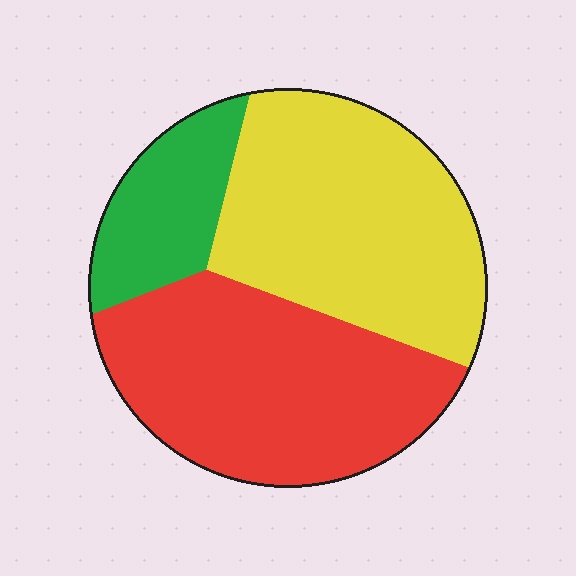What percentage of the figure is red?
Red takes up between a third and a half of the figure.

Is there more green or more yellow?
Yellow.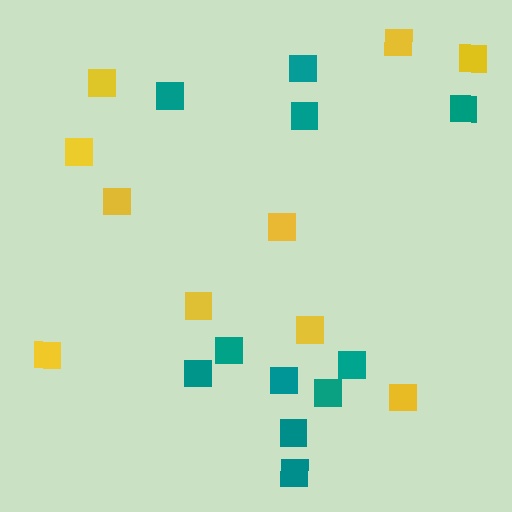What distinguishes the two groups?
There are 2 groups: one group of yellow squares (10) and one group of teal squares (11).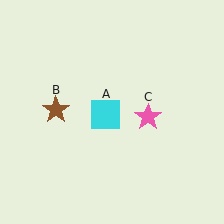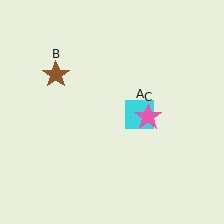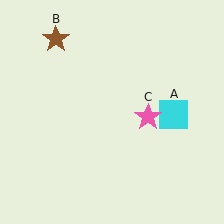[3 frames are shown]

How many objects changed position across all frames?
2 objects changed position: cyan square (object A), brown star (object B).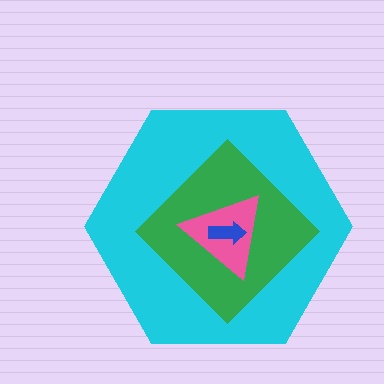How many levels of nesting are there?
4.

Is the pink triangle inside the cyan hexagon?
Yes.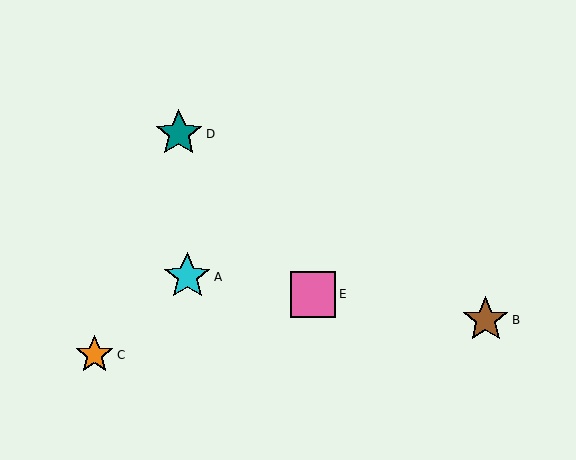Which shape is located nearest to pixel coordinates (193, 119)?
The teal star (labeled D) at (179, 134) is nearest to that location.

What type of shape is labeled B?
Shape B is a brown star.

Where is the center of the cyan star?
The center of the cyan star is at (187, 277).